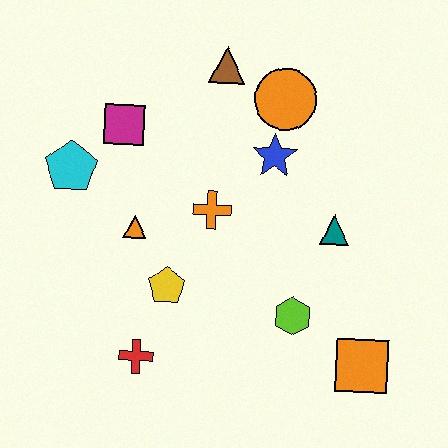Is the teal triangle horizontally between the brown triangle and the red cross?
No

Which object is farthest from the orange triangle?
The orange square is farthest from the orange triangle.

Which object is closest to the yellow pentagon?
The orange triangle is closest to the yellow pentagon.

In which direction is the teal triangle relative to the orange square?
The teal triangle is above the orange square.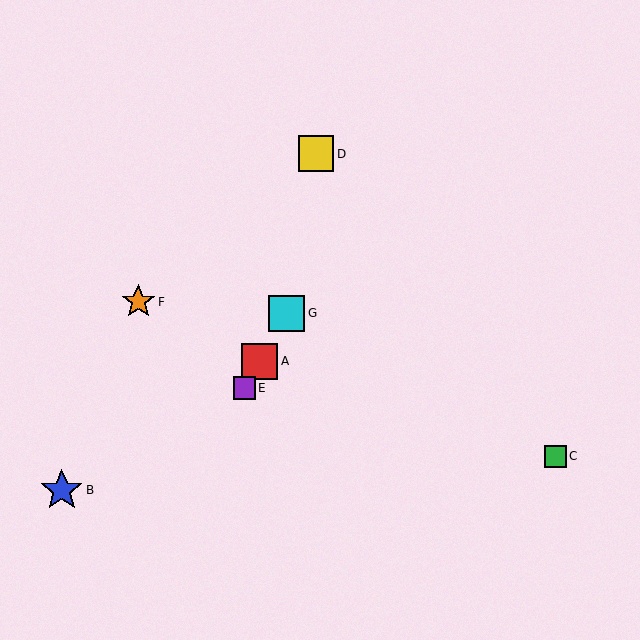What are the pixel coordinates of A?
Object A is at (260, 361).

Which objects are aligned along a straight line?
Objects A, E, G are aligned along a straight line.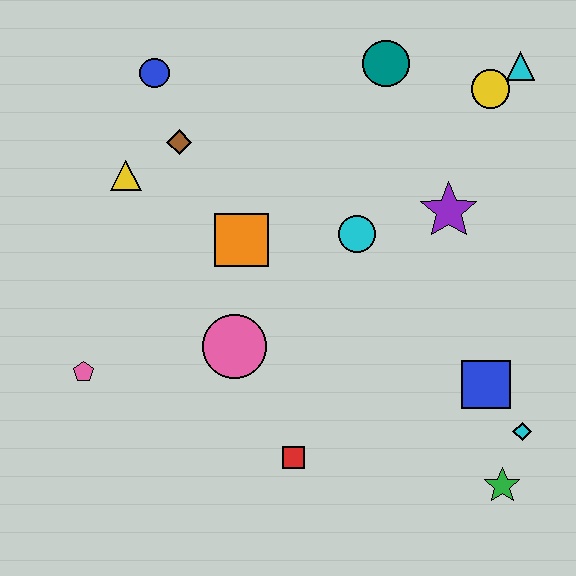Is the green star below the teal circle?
Yes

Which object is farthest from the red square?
The cyan triangle is farthest from the red square.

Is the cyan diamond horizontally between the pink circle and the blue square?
No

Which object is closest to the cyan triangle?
The yellow circle is closest to the cyan triangle.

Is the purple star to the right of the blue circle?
Yes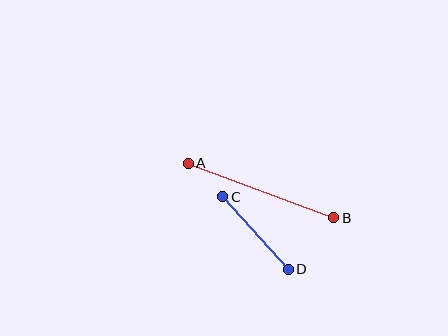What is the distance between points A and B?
The distance is approximately 155 pixels.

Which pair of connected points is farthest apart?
Points A and B are farthest apart.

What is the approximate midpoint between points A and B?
The midpoint is at approximately (261, 191) pixels.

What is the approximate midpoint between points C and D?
The midpoint is at approximately (255, 233) pixels.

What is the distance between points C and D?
The distance is approximately 98 pixels.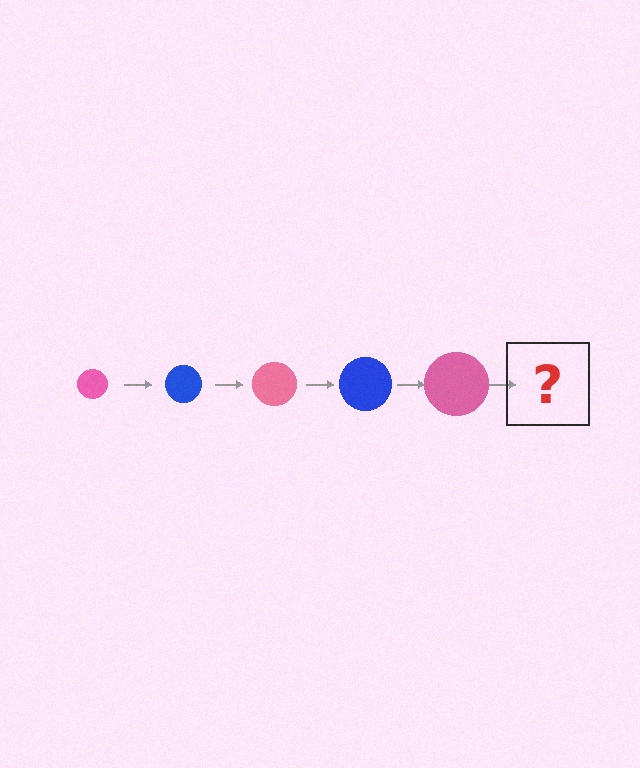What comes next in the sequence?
The next element should be a blue circle, larger than the previous one.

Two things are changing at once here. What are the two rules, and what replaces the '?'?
The two rules are that the circle grows larger each step and the color cycles through pink and blue. The '?' should be a blue circle, larger than the previous one.